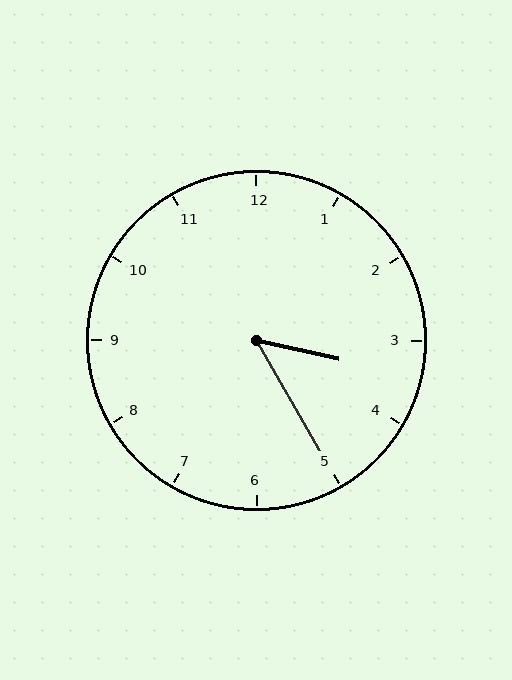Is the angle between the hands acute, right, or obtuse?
It is acute.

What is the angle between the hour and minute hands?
Approximately 48 degrees.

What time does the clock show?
3:25.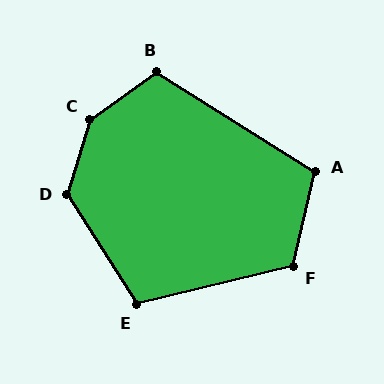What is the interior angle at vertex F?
Approximately 117 degrees (obtuse).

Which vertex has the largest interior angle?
C, at approximately 143 degrees.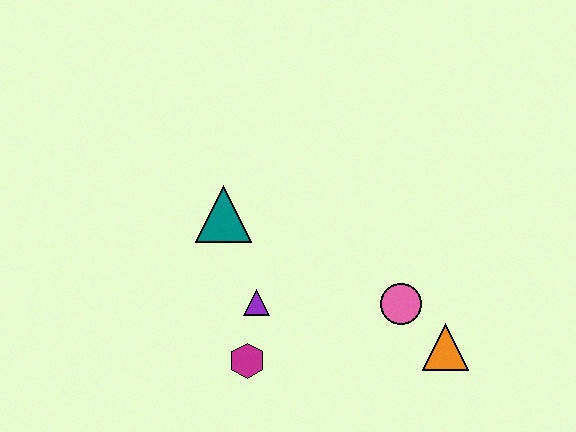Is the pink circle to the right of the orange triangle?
No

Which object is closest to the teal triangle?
The purple triangle is closest to the teal triangle.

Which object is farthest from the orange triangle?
The teal triangle is farthest from the orange triangle.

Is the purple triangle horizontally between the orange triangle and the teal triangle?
Yes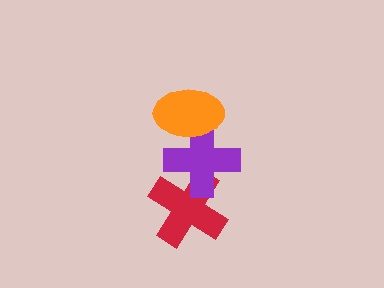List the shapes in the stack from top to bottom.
From top to bottom: the orange ellipse, the purple cross, the red cross.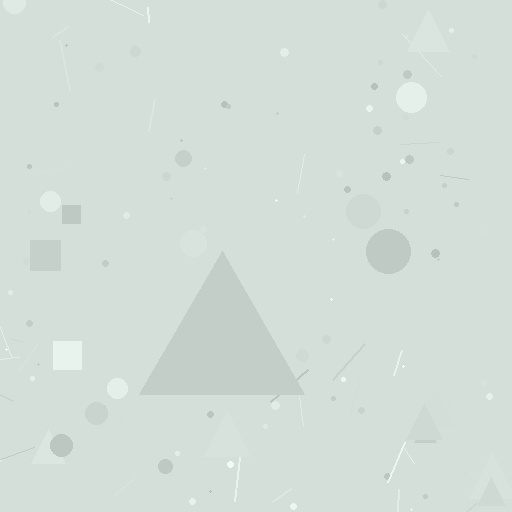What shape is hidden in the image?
A triangle is hidden in the image.